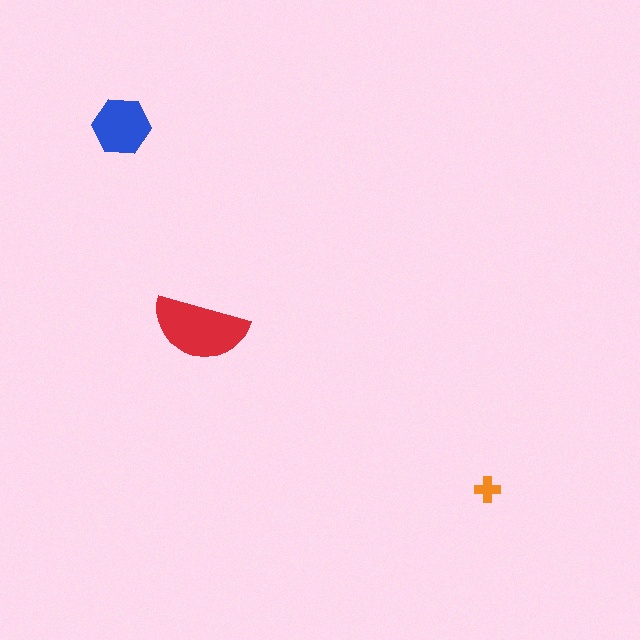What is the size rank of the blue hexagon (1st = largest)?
2nd.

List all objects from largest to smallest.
The red semicircle, the blue hexagon, the orange cross.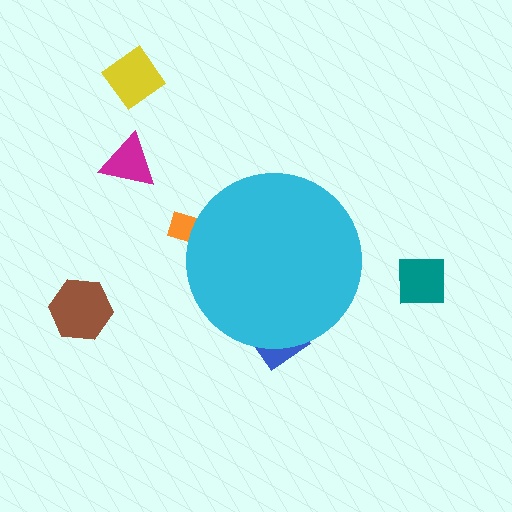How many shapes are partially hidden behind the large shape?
2 shapes are partially hidden.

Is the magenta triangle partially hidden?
No, the magenta triangle is fully visible.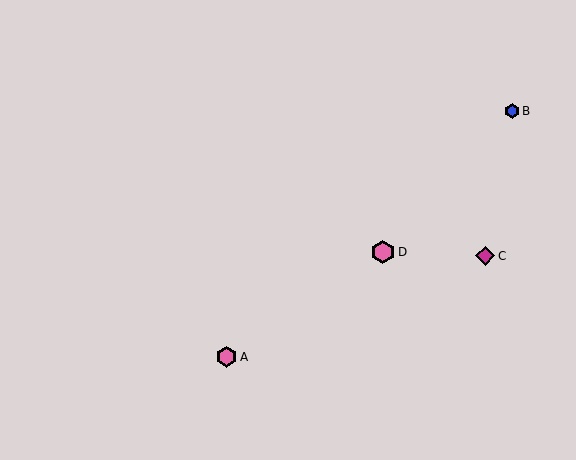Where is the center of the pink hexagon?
The center of the pink hexagon is at (383, 252).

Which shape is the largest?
The pink hexagon (labeled D) is the largest.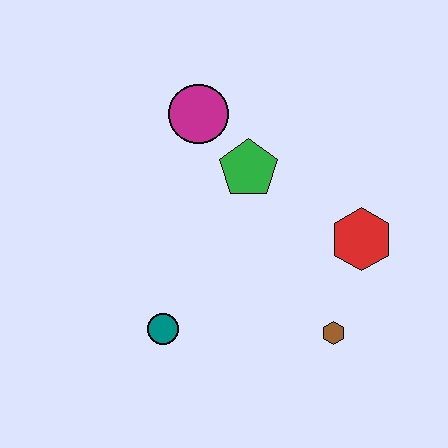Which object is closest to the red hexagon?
The brown hexagon is closest to the red hexagon.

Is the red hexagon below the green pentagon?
Yes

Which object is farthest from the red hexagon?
The teal circle is farthest from the red hexagon.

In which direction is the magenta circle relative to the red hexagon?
The magenta circle is to the left of the red hexagon.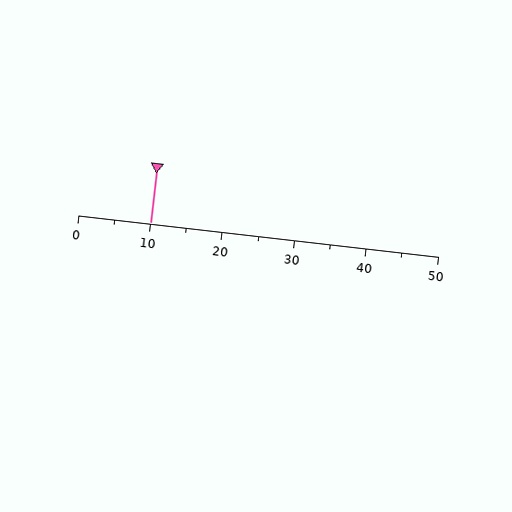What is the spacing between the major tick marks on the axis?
The major ticks are spaced 10 apart.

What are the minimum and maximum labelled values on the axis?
The axis runs from 0 to 50.